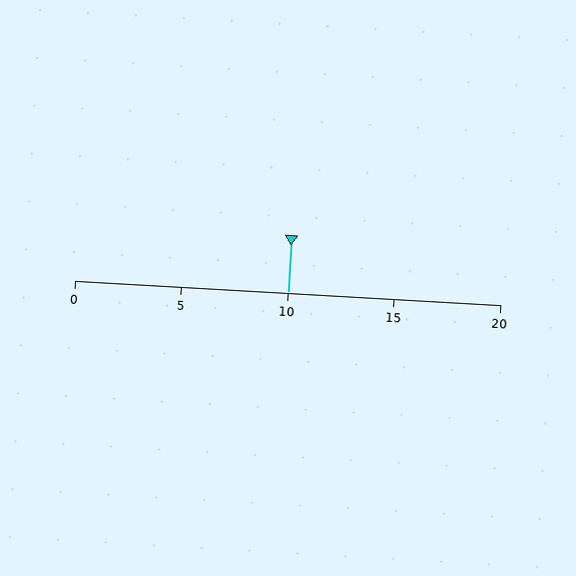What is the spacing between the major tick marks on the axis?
The major ticks are spaced 5 apart.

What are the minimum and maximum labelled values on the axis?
The axis runs from 0 to 20.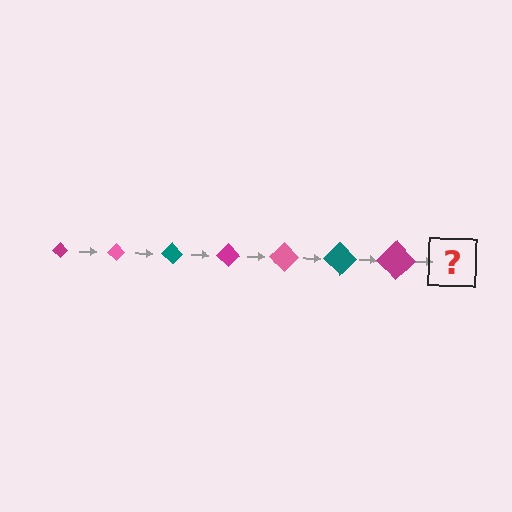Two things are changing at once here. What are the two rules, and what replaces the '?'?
The two rules are that the diamond grows larger each step and the color cycles through magenta, pink, and teal. The '?' should be a pink diamond, larger than the previous one.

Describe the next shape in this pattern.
It should be a pink diamond, larger than the previous one.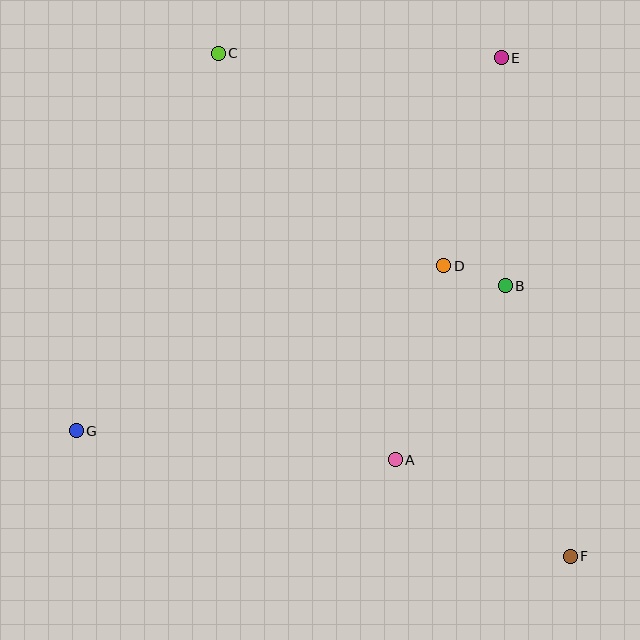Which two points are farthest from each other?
Points C and F are farthest from each other.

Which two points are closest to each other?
Points B and D are closest to each other.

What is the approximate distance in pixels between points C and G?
The distance between C and G is approximately 403 pixels.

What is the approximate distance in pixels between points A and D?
The distance between A and D is approximately 200 pixels.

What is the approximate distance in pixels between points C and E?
The distance between C and E is approximately 283 pixels.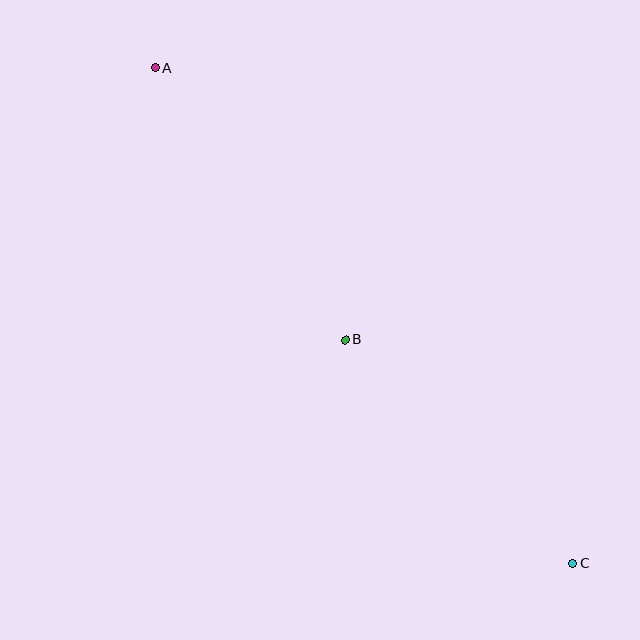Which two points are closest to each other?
Points B and C are closest to each other.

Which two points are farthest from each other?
Points A and C are farthest from each other.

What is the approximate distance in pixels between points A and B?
The distance between A and B is approximately 332 pixels.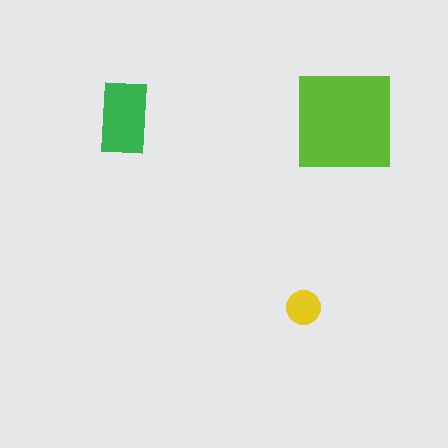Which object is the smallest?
The yellow circle.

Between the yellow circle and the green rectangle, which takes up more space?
The green rectangle.